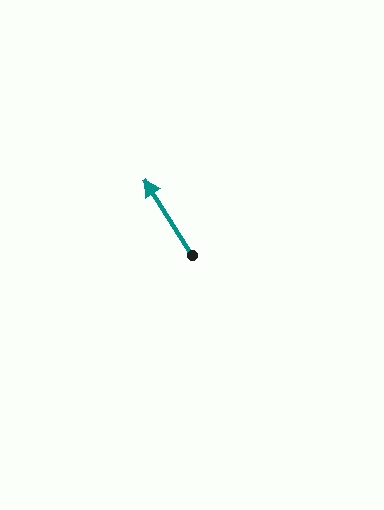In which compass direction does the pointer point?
Northwest.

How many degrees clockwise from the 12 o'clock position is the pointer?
Approximately 328 degrees.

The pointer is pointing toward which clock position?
Roughly 11 o'clock.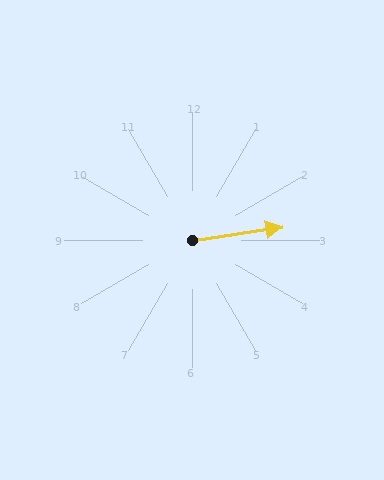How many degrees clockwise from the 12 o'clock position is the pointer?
Approximately 82 degrees.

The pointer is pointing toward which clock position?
Roughly 3 o'clock.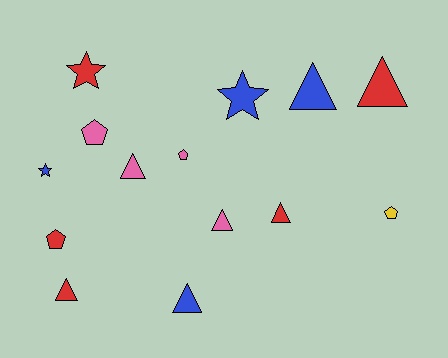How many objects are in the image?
There are 14 objects.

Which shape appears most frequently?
Triangle, with 7 objects.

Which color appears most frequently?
Red, with 5 objects.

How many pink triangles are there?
There are 2 pink triangles.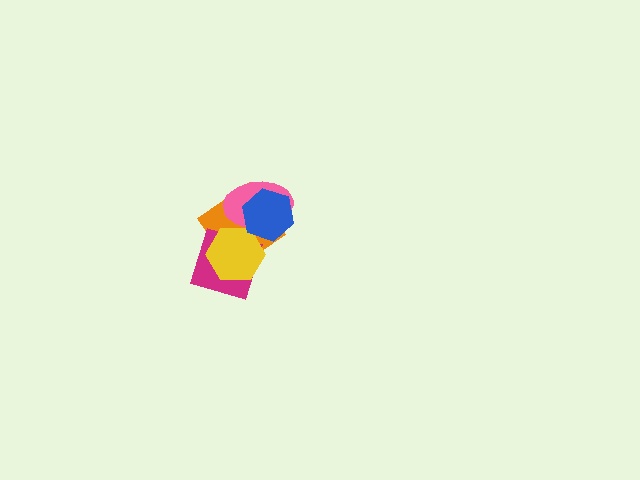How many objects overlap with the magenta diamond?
3 objects overlap with the magenta diamond.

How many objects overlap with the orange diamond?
4 objects overlap with the orange diamond.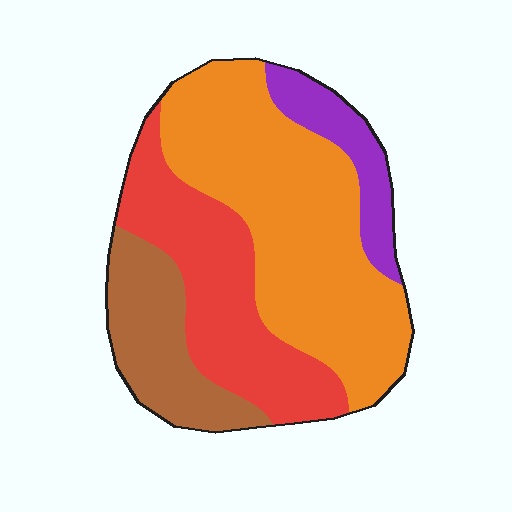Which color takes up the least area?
Purple, at roughly 10%.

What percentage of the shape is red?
Red covers 27% of the shape.